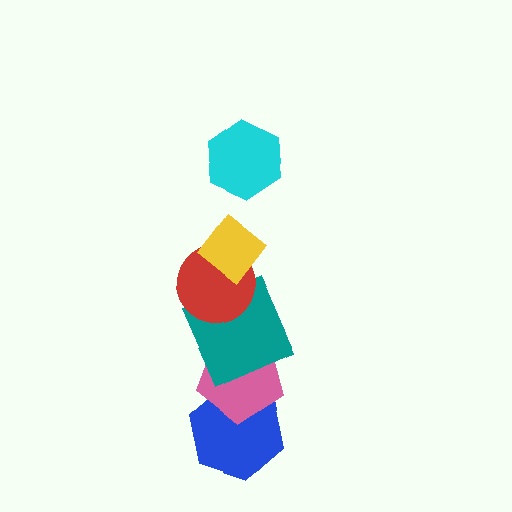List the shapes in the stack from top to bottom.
From top to bottom: the cyan hexagon, the yellow diamond, the red circle, the teal square, the pink pentagon, the blue hexagon.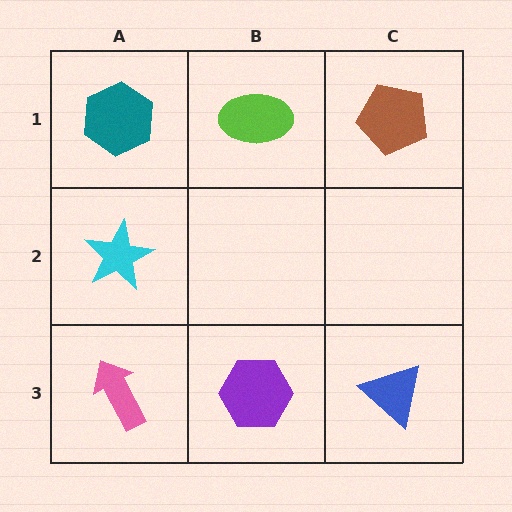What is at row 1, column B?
A lime ellipse.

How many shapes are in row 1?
3 shapes.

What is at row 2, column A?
A cyan star.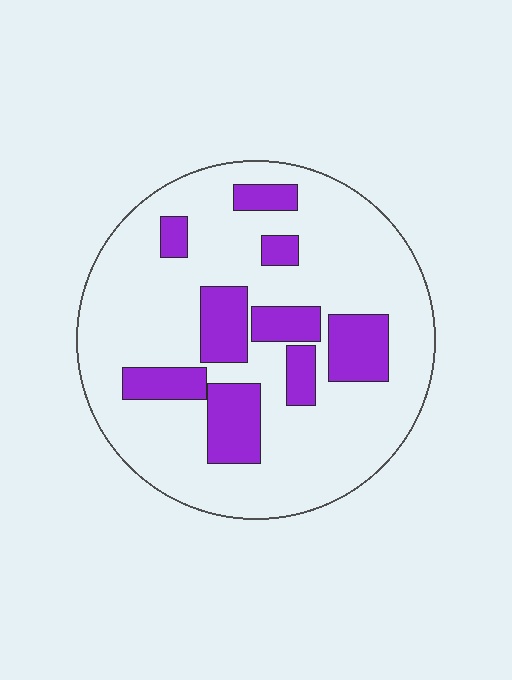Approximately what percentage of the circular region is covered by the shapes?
Approximately 25%.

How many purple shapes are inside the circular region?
9.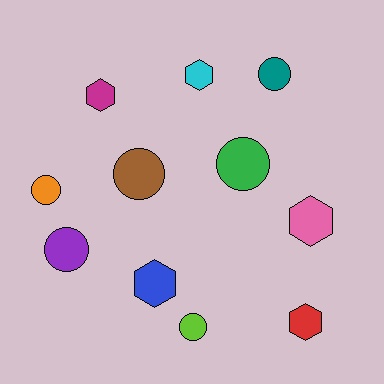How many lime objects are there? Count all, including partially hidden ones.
There is 1 lime object.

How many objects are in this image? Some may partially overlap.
There are 11 objects.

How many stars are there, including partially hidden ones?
There are no stars.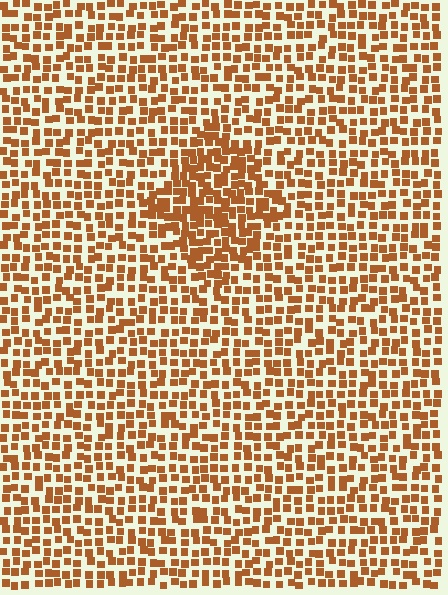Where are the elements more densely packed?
The elements are more densely packed inside the diamond boundary.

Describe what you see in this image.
The image contains small brown elements arranged at two different densities. A diamond-shaped region is visible where the elements are more densely packed than the surrounding area.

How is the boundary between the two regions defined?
The boundary is defined by a change in element density (approximately 1.6x ratio). All elements are the same color, size, and shape.